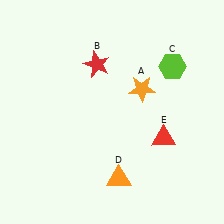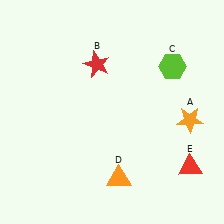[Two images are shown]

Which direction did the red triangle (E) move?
The red triangle (E) moved down.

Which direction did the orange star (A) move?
The orange star (A) moved right.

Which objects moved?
The objects that moved are: the orange star (A), the red triangle (E).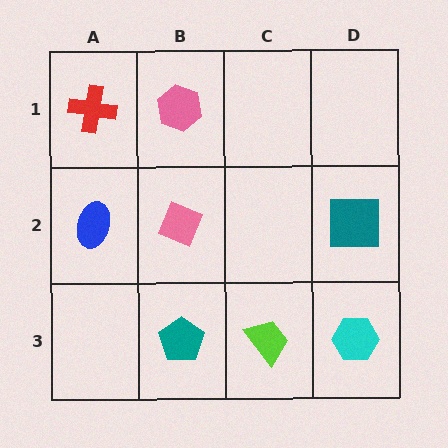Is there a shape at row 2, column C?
No, that cell is empty.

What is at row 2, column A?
A blue ellipse.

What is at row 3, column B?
A teal pentagon.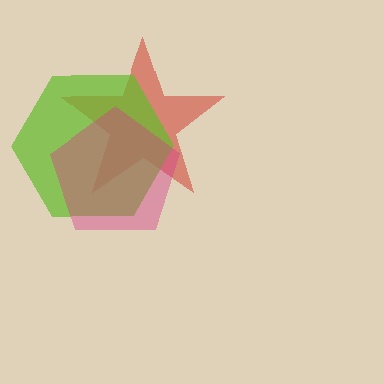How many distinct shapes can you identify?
There are 3 distinct shapes: a red star, a lime hexagon, a magenta pentagon.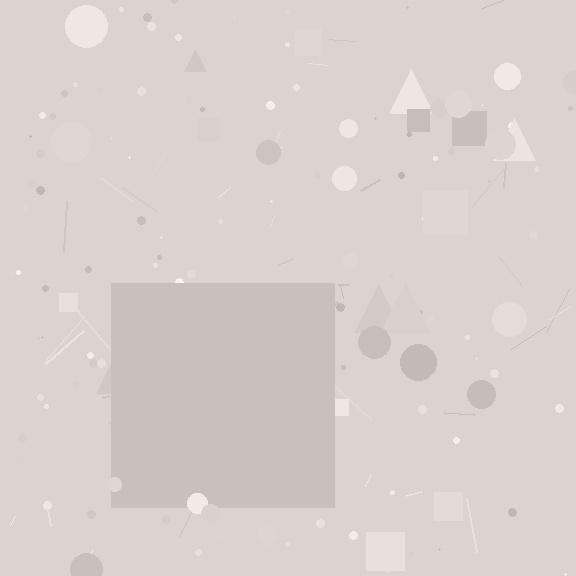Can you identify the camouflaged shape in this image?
The camouflaged shape is a square.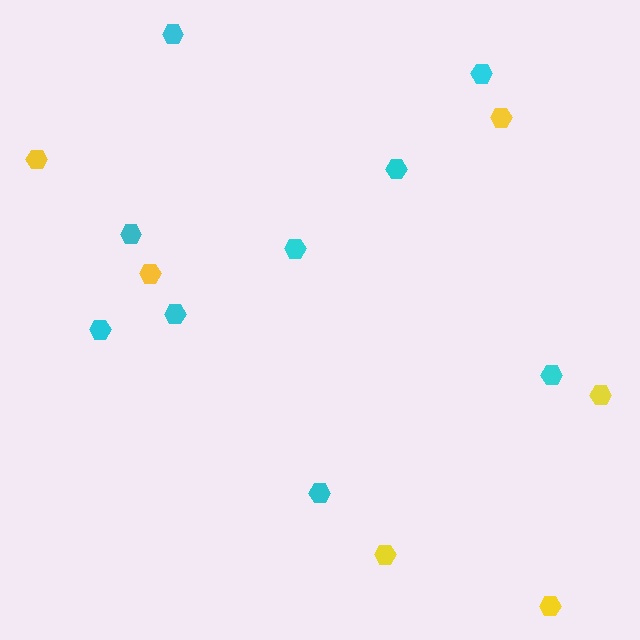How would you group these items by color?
There are 2 groups: one group of cyan hexagons (9) and one group of yellow hexagons (6).